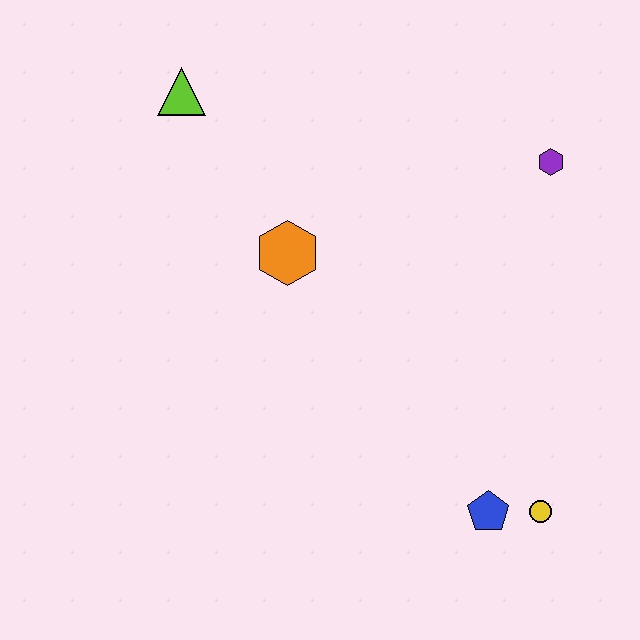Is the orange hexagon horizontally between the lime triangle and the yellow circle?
Yes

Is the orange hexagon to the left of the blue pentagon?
Yes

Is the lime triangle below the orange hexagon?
No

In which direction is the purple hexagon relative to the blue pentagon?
The purple hexagon is above the blue pentagon.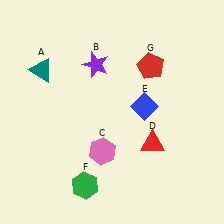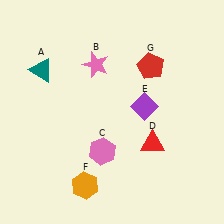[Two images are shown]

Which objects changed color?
B changed from purple to pink. E changed from blue to purple. F changed from green to orange.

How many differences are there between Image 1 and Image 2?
There are 3 differences between the two images.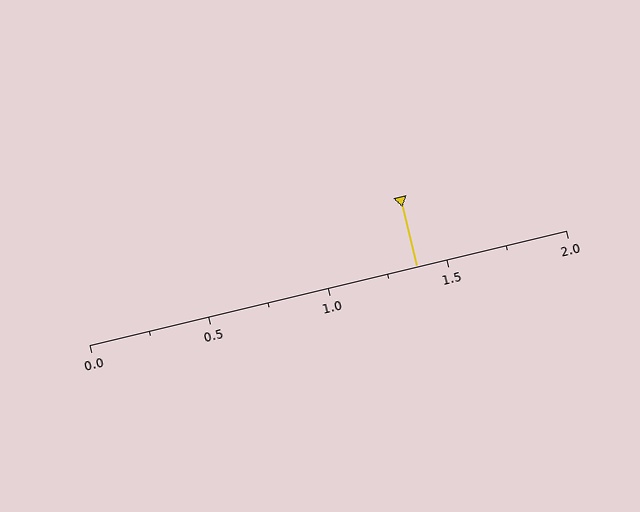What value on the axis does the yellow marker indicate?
The marker indicates approximately 1.38.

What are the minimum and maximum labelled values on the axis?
The axis runs from 0.0 to 2.0.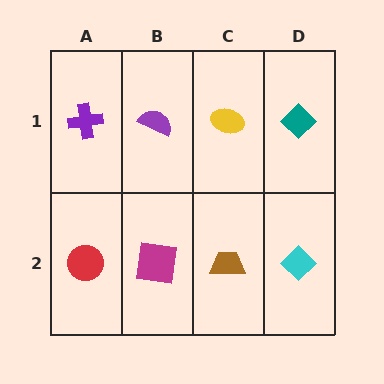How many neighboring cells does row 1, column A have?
2.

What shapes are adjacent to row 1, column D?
A cyan diamond (row 2, column D), a yellow ellipse (row 1, column C).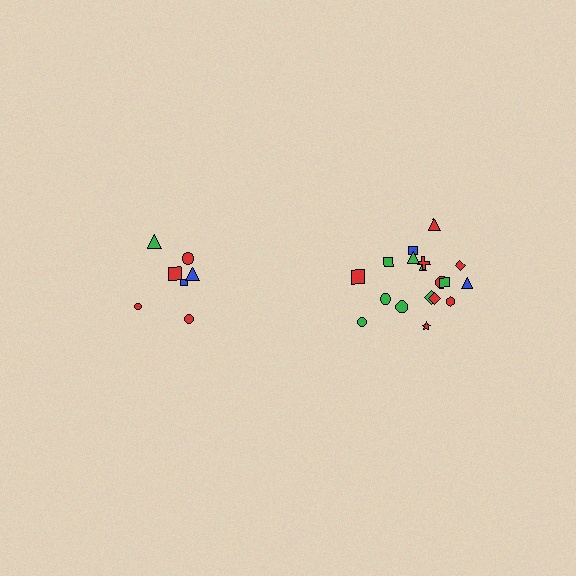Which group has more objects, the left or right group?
The right group.